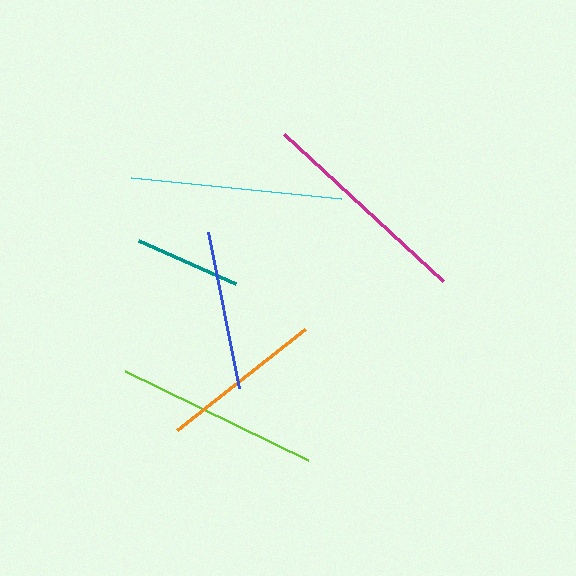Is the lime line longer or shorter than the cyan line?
The cyan line is longer than the lime line.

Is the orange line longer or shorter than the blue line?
The orange line is longer than the blue line.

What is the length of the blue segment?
The blue segment is approximately 159 pixels long.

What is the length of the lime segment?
The lime segment is approximately 203 pixels long.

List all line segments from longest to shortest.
From longest to shortest: magenta, cyan, lime, orange, blue, teal.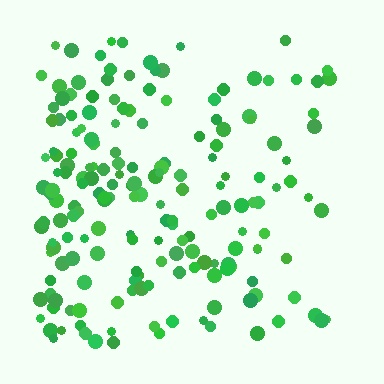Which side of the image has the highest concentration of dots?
The left.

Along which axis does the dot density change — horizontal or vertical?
Horizontal.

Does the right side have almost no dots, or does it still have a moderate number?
Still a moderate number, just noticeably fewer than the left.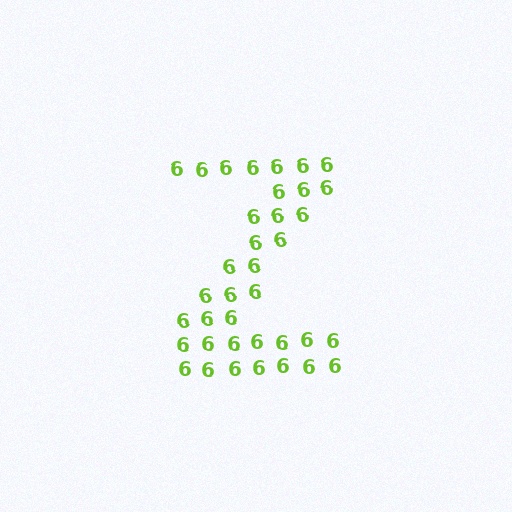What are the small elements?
The small elements are digit 6's.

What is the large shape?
The large shape is the letter Z.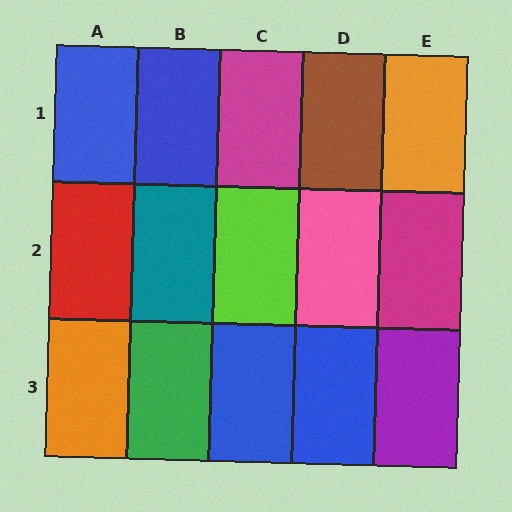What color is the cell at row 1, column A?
Blue.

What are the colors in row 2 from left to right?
Red, teal, lime, pink, magenta.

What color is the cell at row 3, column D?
Blue.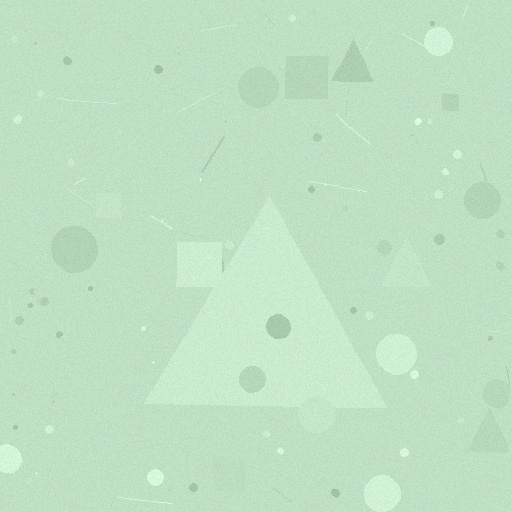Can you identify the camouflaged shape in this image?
The camouflaged shape is a triangle.